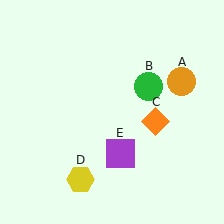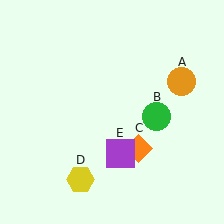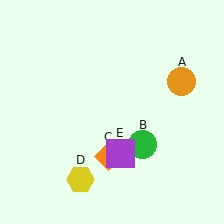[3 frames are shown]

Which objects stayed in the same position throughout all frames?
Orange circle (object A) and yellow hexagon (object D) and purple square (object E) remained stationary.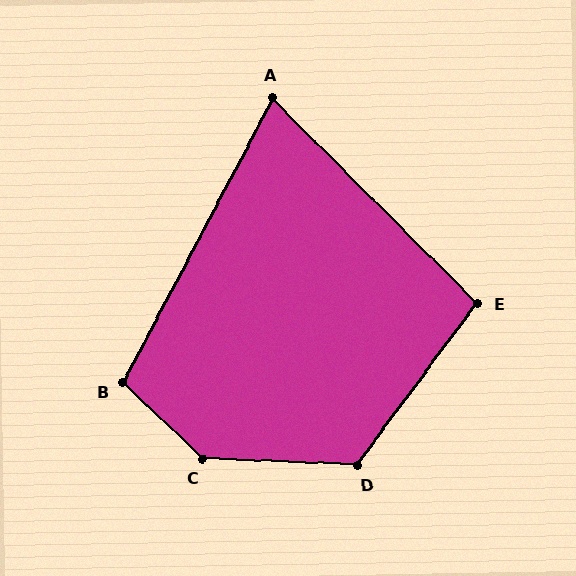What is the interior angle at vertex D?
Approximately 124 degrees (obtuse).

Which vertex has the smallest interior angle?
A, at approximately 73 degrees.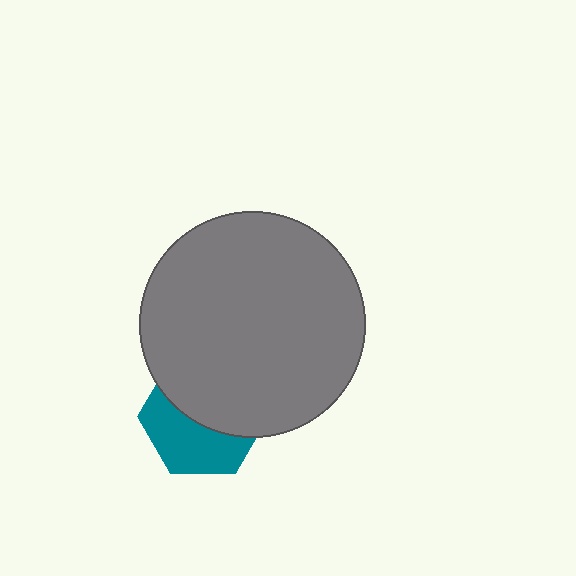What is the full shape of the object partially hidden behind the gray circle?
The partially hidden object is a teal hexagon.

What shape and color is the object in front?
The object in front is a gray circle.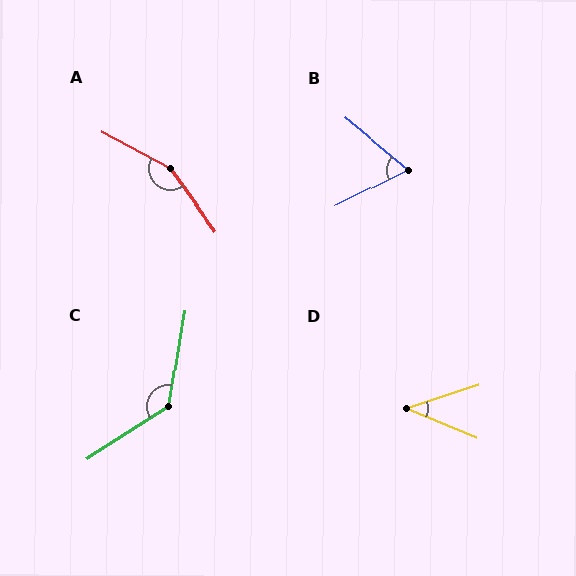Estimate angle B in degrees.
Approximately 66 degrees.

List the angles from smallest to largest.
D (41°), B (66°), C (132°), A (155°).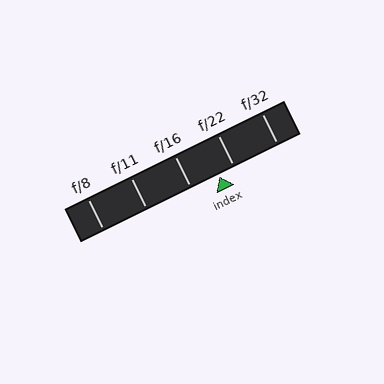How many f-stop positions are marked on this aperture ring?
There are 5 f-stop positions marked.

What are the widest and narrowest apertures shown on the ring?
The widest aperture shown is f/8 and the narrowest is f/32.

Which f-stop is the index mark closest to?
The index mark is closest to f/22.